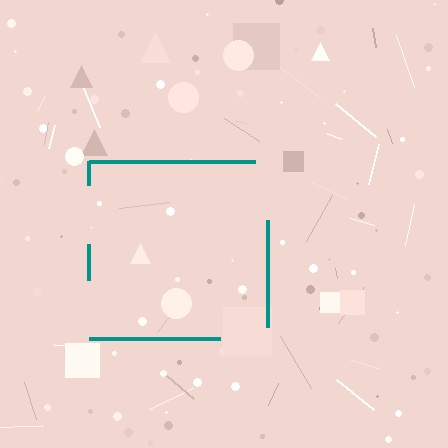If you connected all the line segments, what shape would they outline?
They would outline a square.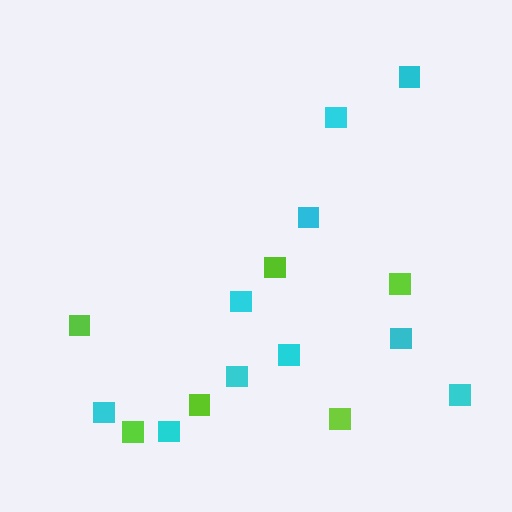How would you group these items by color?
There are 2 groups: one group of cyan squares (10) and one group of lime squares (6).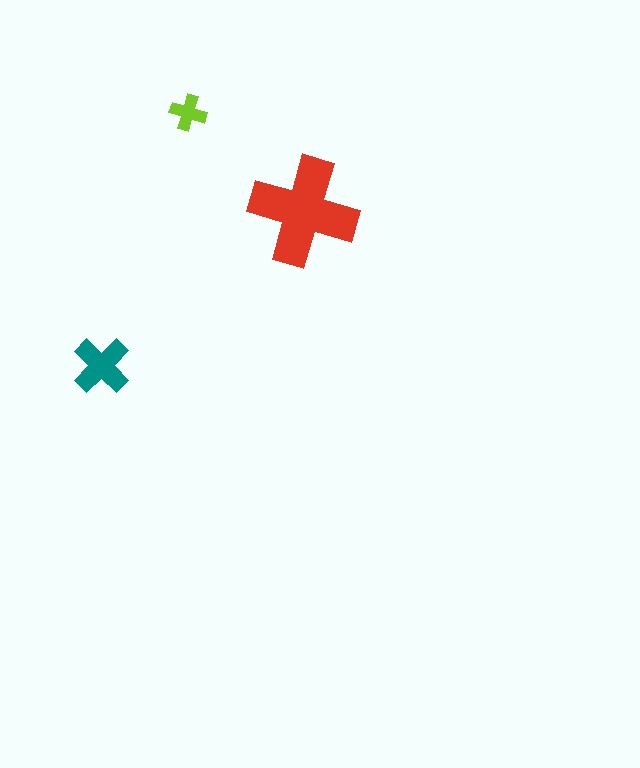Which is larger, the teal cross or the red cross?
The red one.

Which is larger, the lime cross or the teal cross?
The teal one.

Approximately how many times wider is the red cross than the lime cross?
About 3 times wider.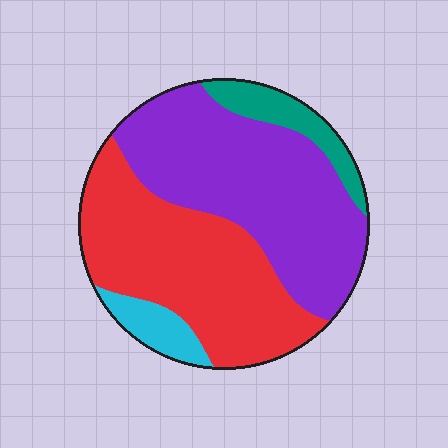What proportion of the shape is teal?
Teal covers roughly 10% of the shape.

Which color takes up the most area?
Purple, at roughly 45%.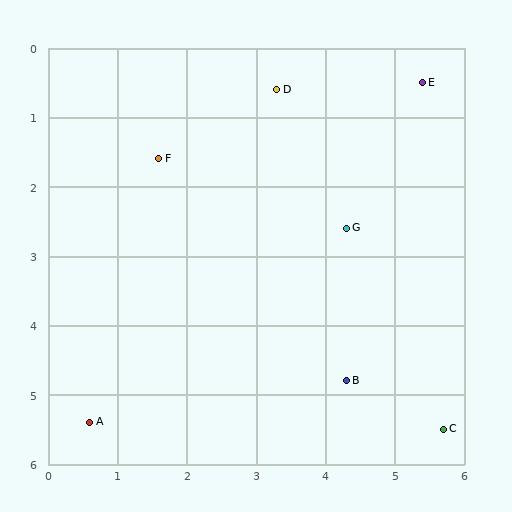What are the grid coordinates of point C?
Point C is at approximately (5.7, 5.5).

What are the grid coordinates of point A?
Point A is at approximately (0.6, 5.4).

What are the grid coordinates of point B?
Point B is at approximately (4.3, 4.8).